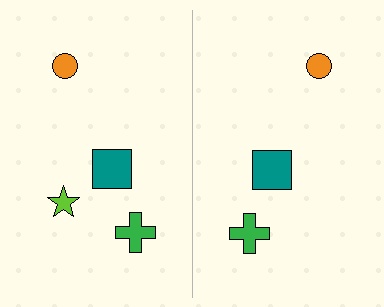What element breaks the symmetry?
A lime star is missing from the right side.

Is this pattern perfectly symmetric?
No, the pattern is not perfectly symmetric. A lime star is missing from the right side.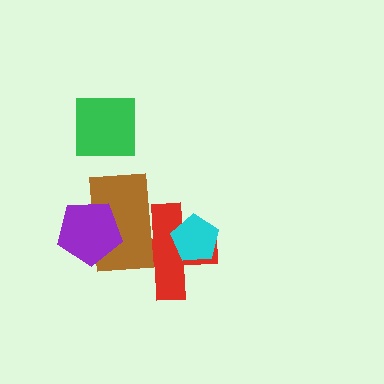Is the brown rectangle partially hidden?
Yes, it is partially covered by another shape.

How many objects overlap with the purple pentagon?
1 object overlaps with the purple pentagon.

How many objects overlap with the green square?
0 objects overlap with the green square.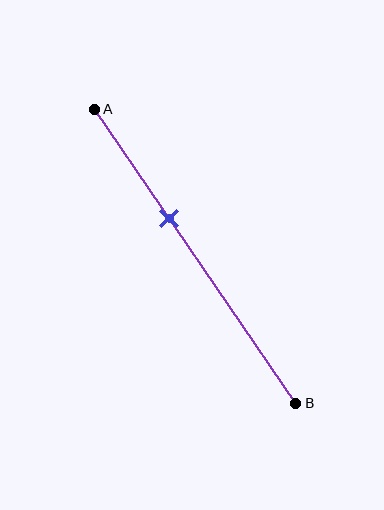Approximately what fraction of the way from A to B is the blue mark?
The blue mark is approximately 35% of the way from A to B.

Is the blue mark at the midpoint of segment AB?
No, the mark is at about 35% from A, not at the 50% midpoint.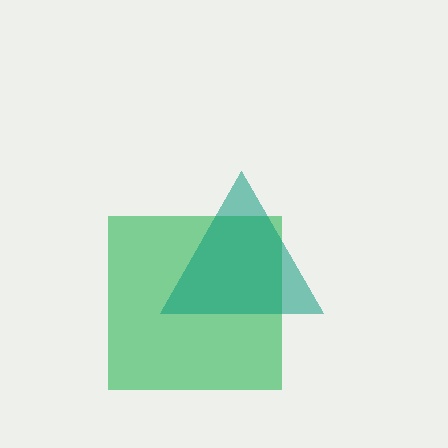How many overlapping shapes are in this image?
There are 2 overlapping shapes in the image.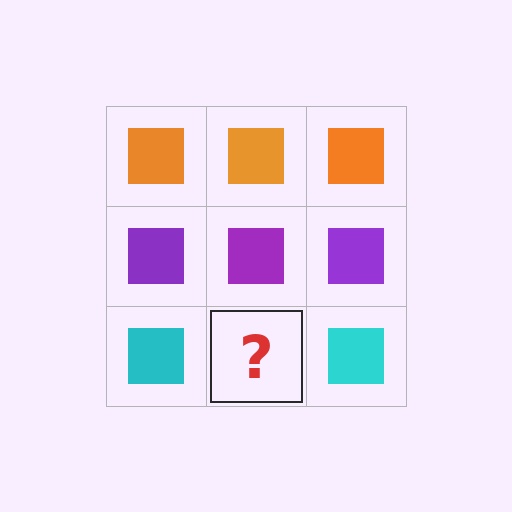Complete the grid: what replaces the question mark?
The question mark should be replaced with a cyan square.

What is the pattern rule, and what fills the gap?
The rule is that each row has a consistent color. The gap should be filled with a cyan square.